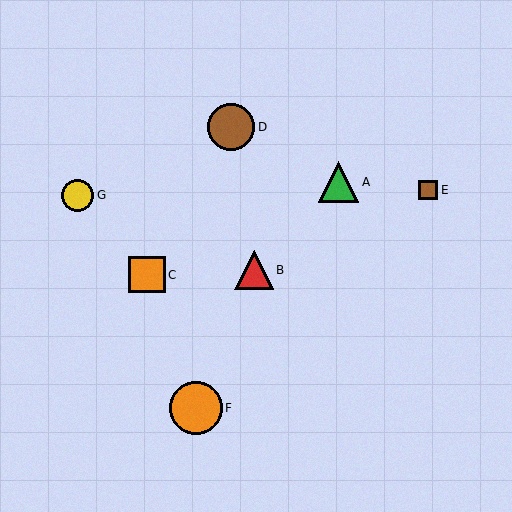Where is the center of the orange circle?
The center of the orange circle is at (196, 408).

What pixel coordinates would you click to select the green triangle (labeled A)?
Click at (339, 182) to select the green triangle A.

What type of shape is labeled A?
Shape A is a green triangle.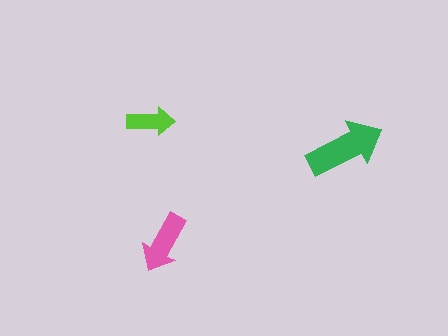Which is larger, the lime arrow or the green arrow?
The green one.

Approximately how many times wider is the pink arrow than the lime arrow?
About 1.5 times wider.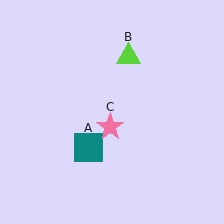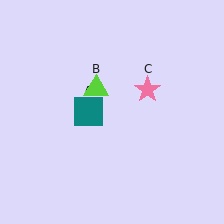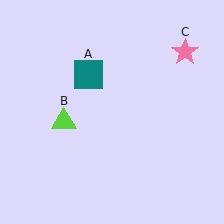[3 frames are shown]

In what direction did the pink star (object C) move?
The pink star (object C) moved up and to the right.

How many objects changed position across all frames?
3 objects changed position: teal square (object A), lime triangle (object B), pink star (object C).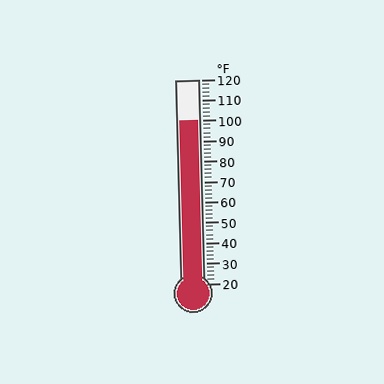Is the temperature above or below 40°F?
The temperature is above 40°F.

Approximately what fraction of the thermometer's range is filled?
The thermometer is filled to approximately 80% of its range.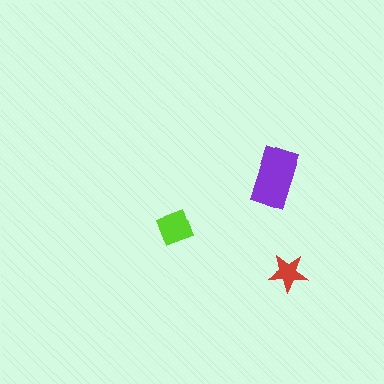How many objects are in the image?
There are 3 objects in the image.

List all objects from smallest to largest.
The red star, the lime square, the purple rectangle.